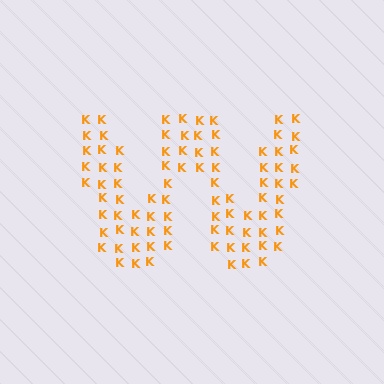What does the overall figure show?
The overall figure shows the letter W.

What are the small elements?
The small elements are letter K's.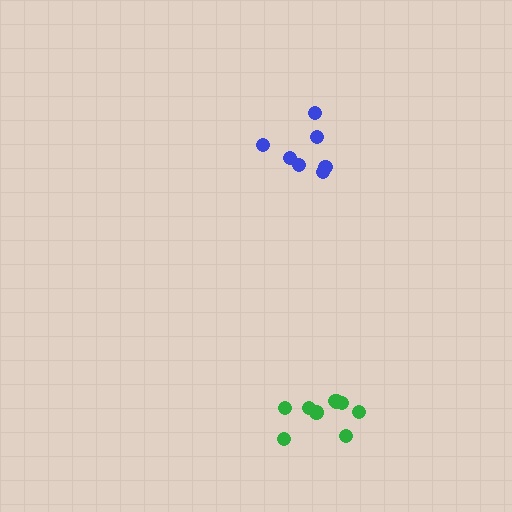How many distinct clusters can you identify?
There are 2 distinct clusters.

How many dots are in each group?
Group 1: 7 dots, Group 2: 9 dots (16 total).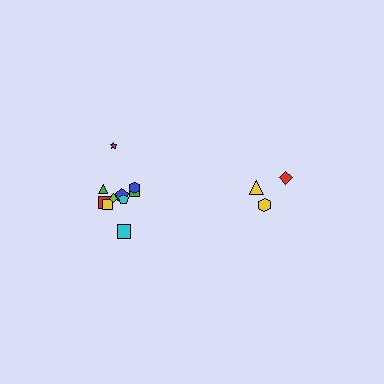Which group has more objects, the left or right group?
The left group.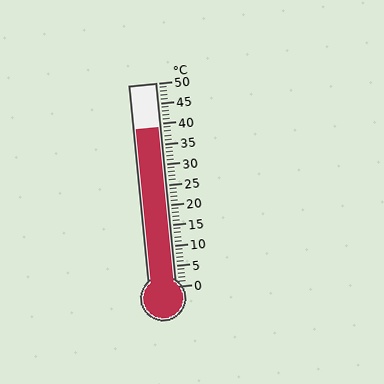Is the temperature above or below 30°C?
The temperature is above 30°C.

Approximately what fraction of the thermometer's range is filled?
The thermometer is filled to approximately 80% of its range.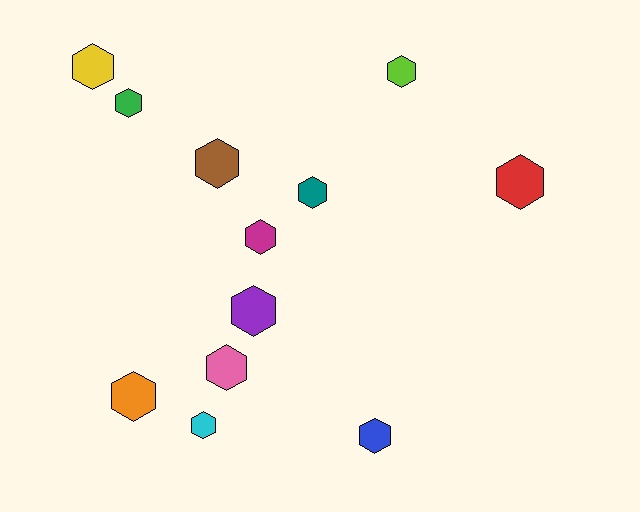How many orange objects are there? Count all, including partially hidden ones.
There is 1 orange object.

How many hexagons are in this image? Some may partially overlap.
There are 12 hexagons.